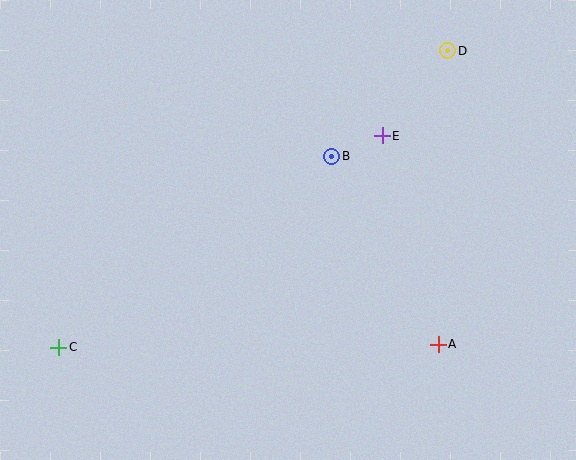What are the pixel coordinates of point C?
Point C is at (59, 347).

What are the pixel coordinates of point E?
Point E is at (382, 136).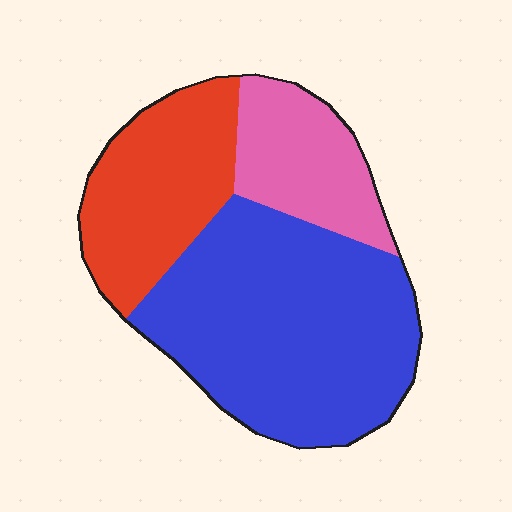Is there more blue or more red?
Blue.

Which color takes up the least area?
Pink, at roughly 20%.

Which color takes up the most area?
Blue, at roughly 55%.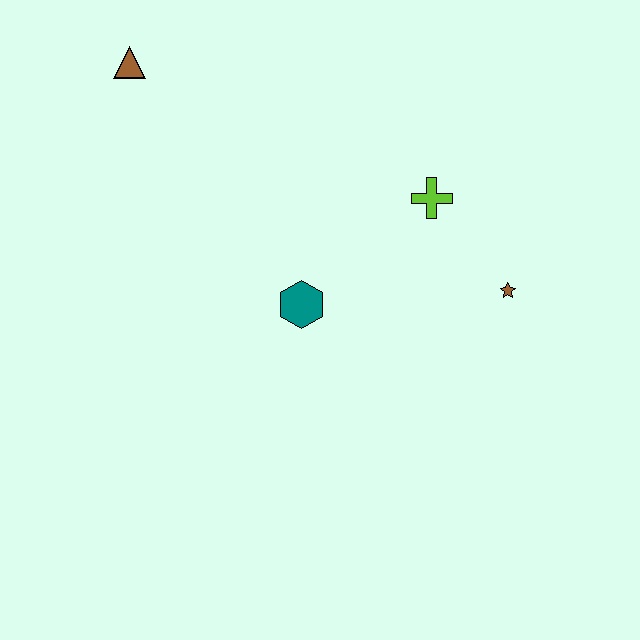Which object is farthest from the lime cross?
The brown triangle is farthest from the lime cross.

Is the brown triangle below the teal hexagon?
No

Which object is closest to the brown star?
The lime cross is closest to the brown star.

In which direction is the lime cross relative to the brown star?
The lime cross is above the brown star.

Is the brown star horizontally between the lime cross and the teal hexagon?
No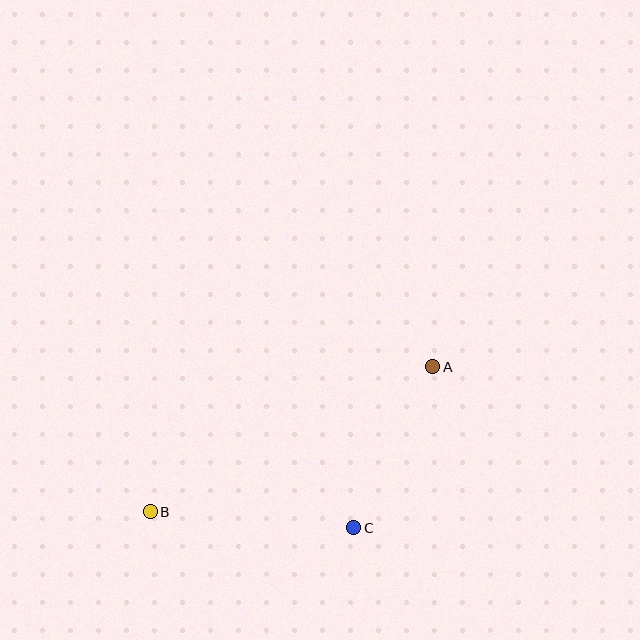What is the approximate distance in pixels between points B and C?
The distance between B and C is approximately 204 pixels.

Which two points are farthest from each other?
Points A and B are farthest from each other.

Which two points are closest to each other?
Points A and C are closest to each other.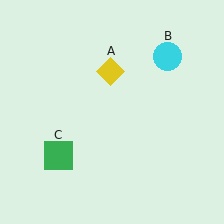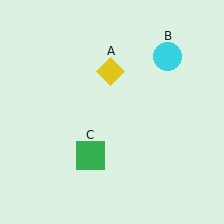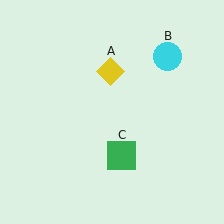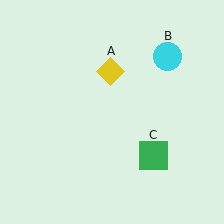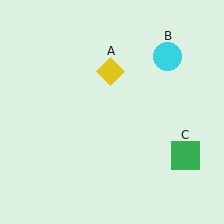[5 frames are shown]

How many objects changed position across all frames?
1 object changed position: green square (object C).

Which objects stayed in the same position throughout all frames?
Yellow diamond (object A) and cyan circle (object B) remained stationary.